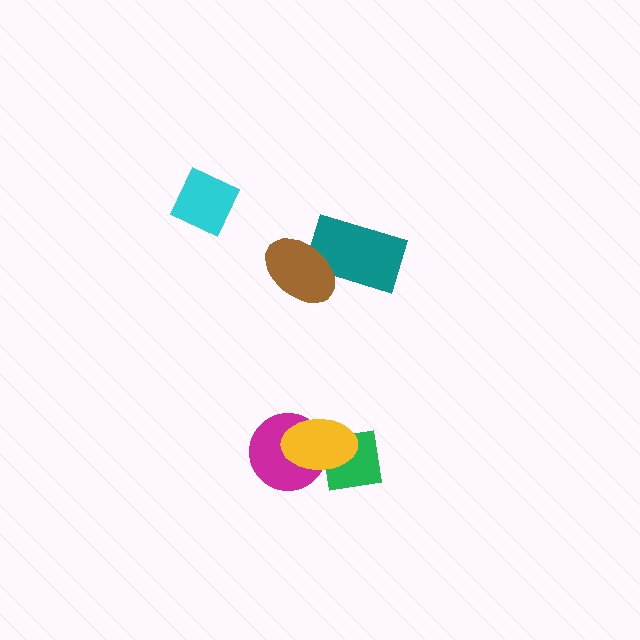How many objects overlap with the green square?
1 object overlaps with the green square.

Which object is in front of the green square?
The yellow ellipse is in front of the green square.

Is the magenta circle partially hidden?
Yes, it is partially covered by another shape.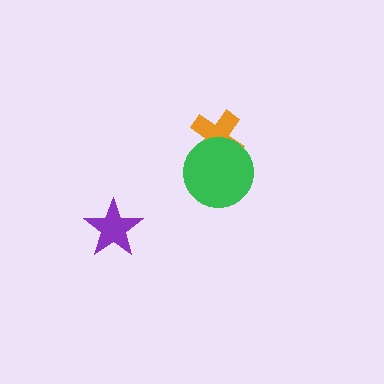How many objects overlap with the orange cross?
1 object overlaps with the orange cross.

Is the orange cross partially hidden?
Yes, it is partially covered by another shape.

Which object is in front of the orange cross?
The green circle is in front of the orange cross.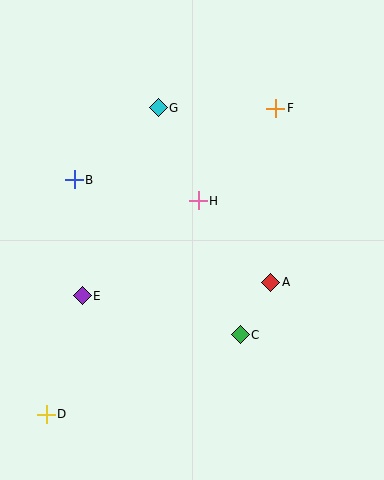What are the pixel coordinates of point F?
Point F is at (276, 108).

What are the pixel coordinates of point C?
Point C is at (240, 335).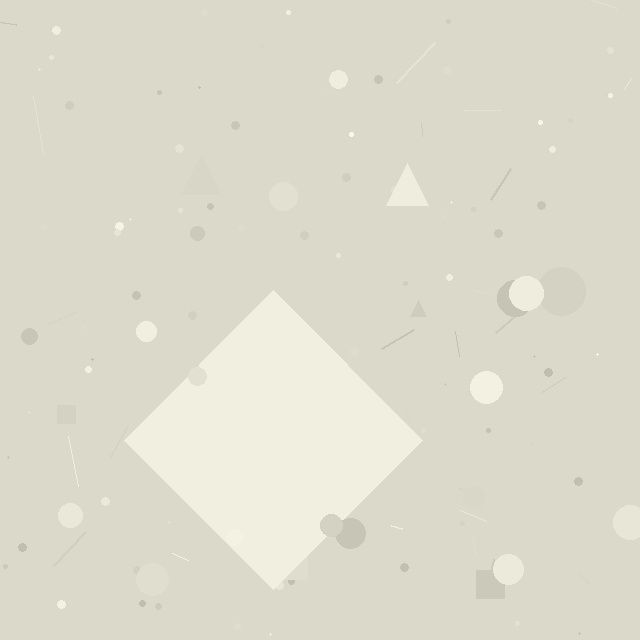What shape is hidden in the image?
A diamond is hidden in the image.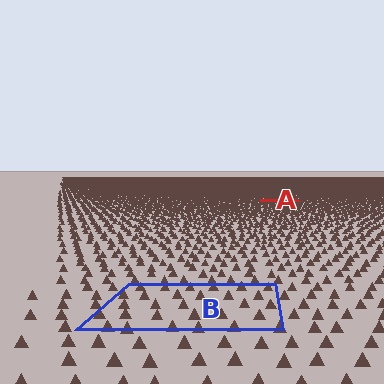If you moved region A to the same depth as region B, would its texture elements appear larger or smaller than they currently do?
They would appear larger. At a closer depth, the same texture elements are projected at a bigger on-screen size.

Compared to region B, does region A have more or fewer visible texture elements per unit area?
Region A has more texture elements per unit area — they are packed more densely because it is farther away.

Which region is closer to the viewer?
Region B is closer. The texture elements there are larger and more spread out.